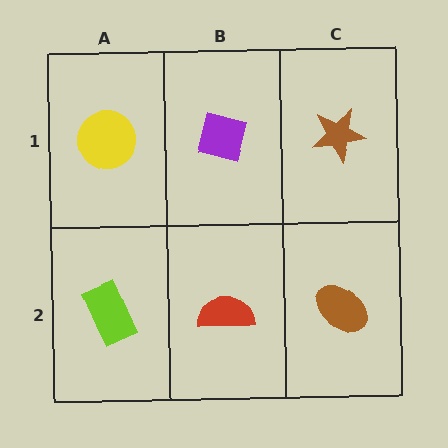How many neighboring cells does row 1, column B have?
3.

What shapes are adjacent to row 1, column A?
A lime rectangle (row 2, column A), a purple square (row 1, column B).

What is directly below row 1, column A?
A lime rectangle.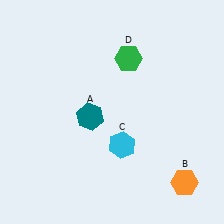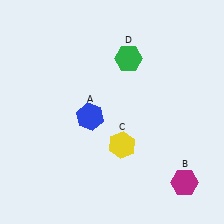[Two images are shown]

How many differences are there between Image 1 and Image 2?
There are 3 differences between the two images.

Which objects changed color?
A changed from teal to blue. B changed from orange to magenta. C changed from cyan to yellow.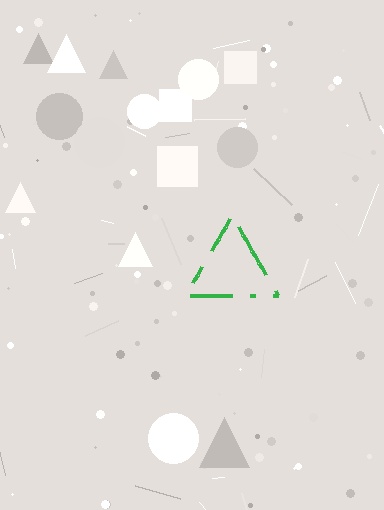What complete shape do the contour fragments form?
The contour fragments form a triangle.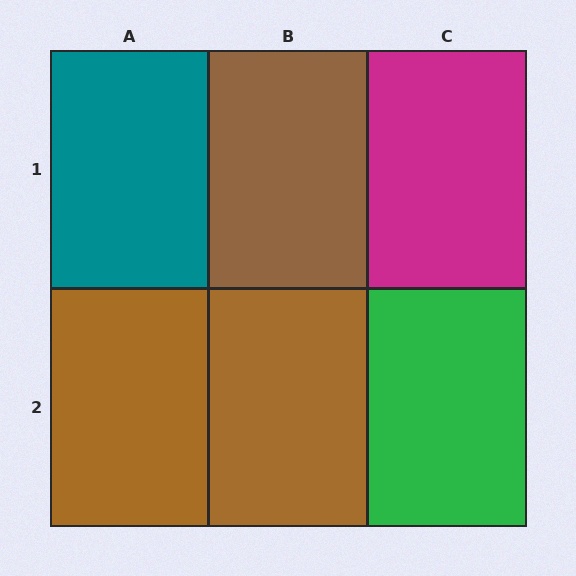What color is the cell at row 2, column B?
Brown.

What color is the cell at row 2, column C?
Green.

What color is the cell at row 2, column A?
Brown.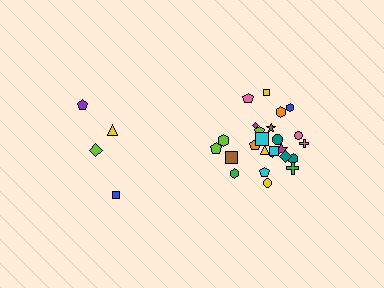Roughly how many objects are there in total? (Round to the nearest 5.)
Roughly 30 objects in total.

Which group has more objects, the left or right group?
The right group.